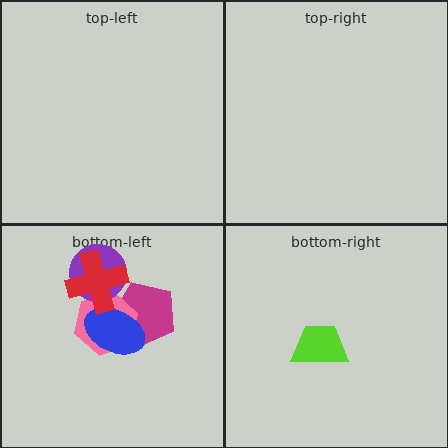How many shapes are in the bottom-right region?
1.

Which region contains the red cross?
The bottom-left region.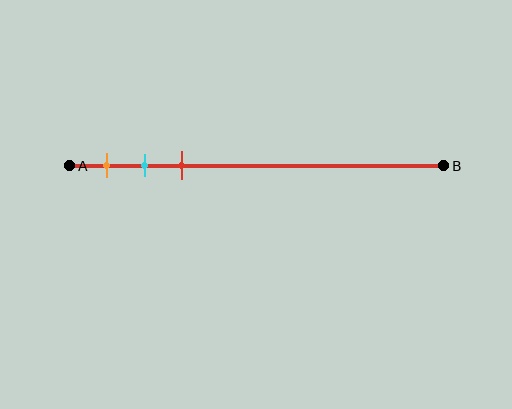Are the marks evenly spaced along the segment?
Yes, the marks are approximately evenly spaced.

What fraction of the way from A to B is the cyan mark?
The cyan mark is approximately 20% (0.2) of the way from A to B.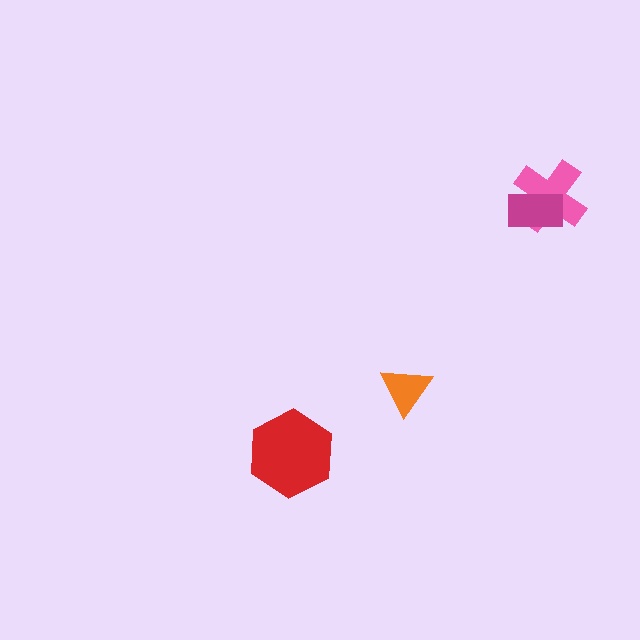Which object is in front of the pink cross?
The magenta rectangle is in front of the pink cross.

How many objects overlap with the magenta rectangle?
1 object overlaps with the magenta rectangle.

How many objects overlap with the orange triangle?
0 objects overlap with the orange triangle.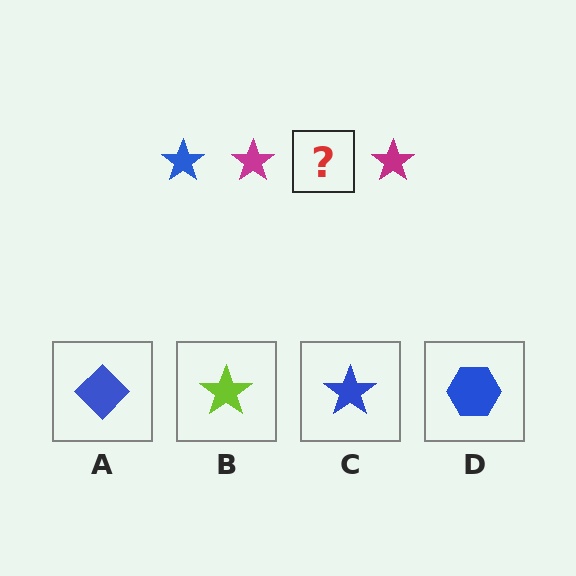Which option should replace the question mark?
Option C.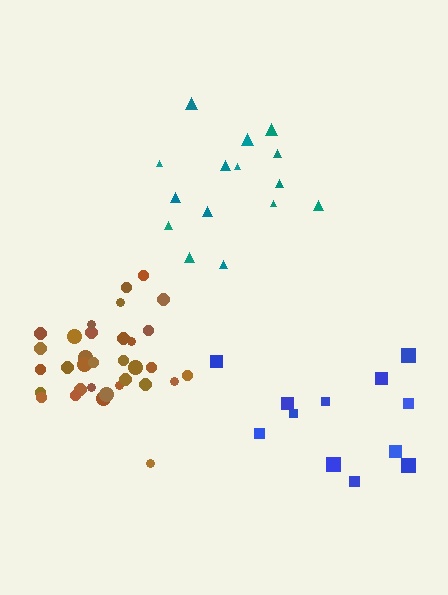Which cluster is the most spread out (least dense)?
Blue.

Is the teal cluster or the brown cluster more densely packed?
Brown.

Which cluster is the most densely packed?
Brown.